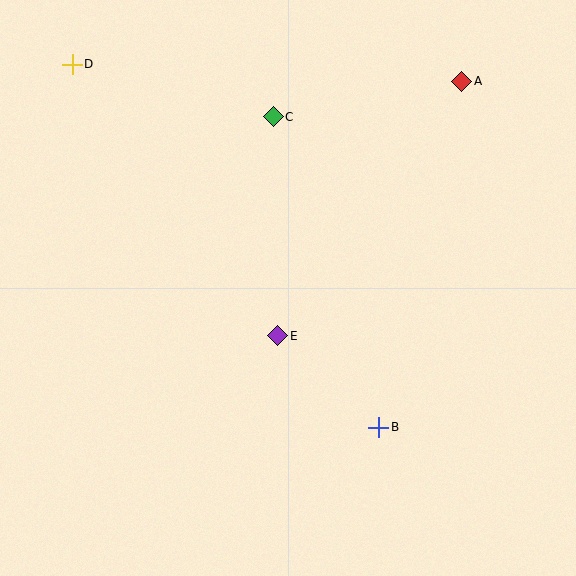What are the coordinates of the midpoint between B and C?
The midpoint between B and C is at (326, 272).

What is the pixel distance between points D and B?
The distance between D and B is 475 pixels.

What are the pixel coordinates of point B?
Point B is at (379, 427).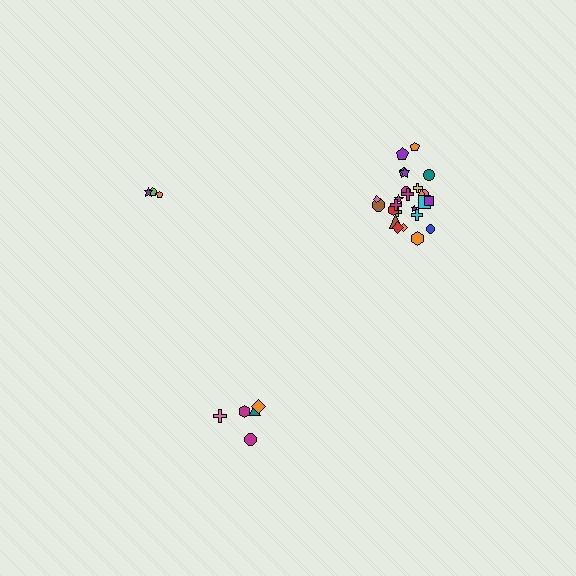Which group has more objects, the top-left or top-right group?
The top-right group.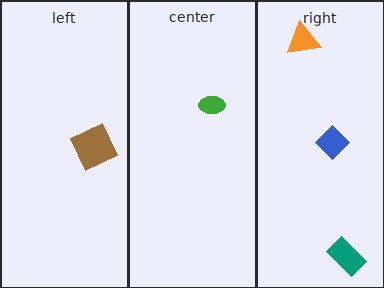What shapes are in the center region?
The green ellipse.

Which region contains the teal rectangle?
The right region.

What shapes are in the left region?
The brown square.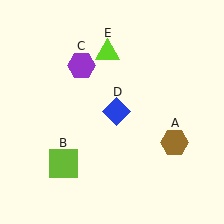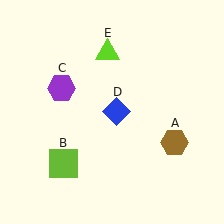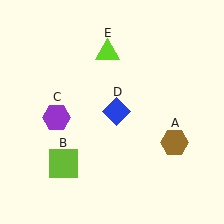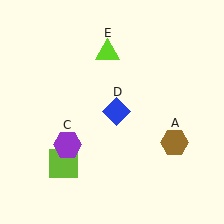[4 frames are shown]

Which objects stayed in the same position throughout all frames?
Brown hexagon (object A) and lime square (object B) and blue diamond (object D) and lime triangle (object E) remained stationary.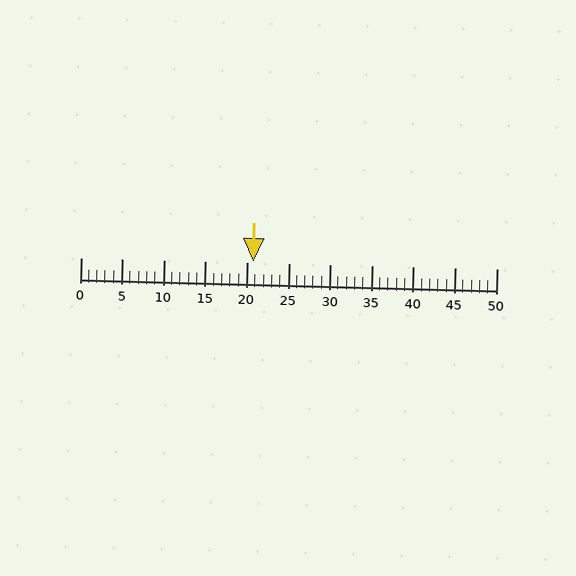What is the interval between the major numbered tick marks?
The major tick marks are spaced 5 units apart.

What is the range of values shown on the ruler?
The ruler shows values from 0 to 50.